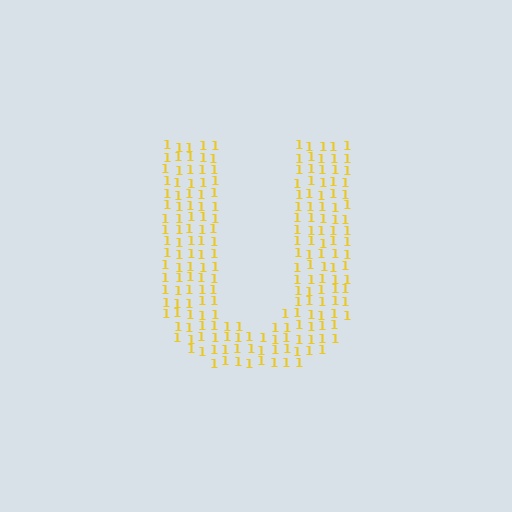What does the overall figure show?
The overall figure shows the letter U.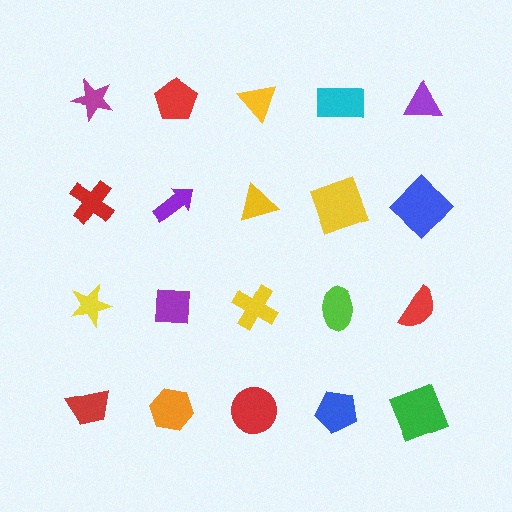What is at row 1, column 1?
A magenta star.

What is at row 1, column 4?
A cyan rectangle.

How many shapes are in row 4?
5 shapes.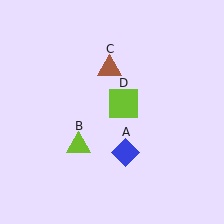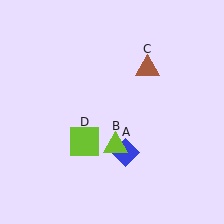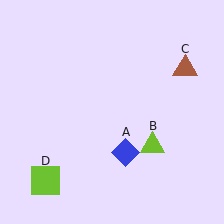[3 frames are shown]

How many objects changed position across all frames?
3 objects changed position: lime triangle (object B), brown triangle (object C), lime square (object D).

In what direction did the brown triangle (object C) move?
The brown triangle (object C) moved right.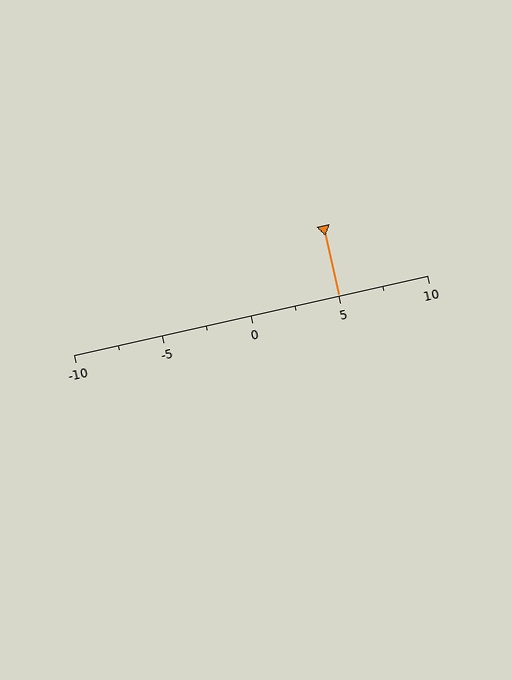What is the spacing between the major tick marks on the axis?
The major ticks are spaced 5 apart.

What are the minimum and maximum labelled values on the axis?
The axis runs from -10 to 10.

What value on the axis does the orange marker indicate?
The marker indicates approximately 5.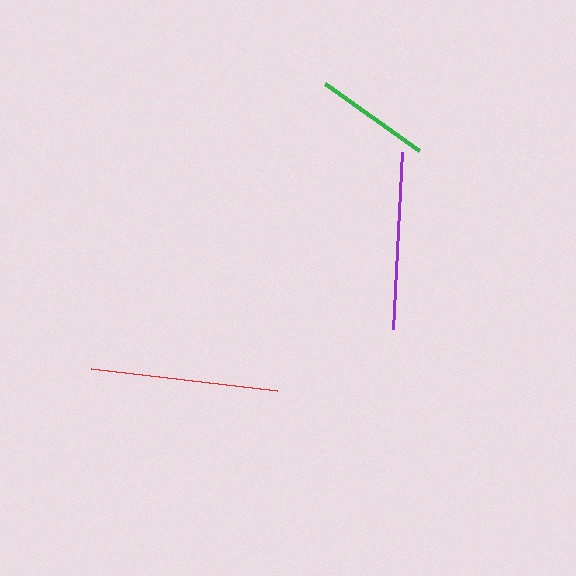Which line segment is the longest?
The red line is the longest at approximately 188 pixels.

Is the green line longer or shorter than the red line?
The red line is longer than the green line.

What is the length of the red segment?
The red segment is approximately 188 pixels long.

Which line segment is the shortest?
The green line is the shortest at approximately 115 pixels.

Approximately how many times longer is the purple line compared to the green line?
The purple line is approximately 1.5 times the length of the green line.